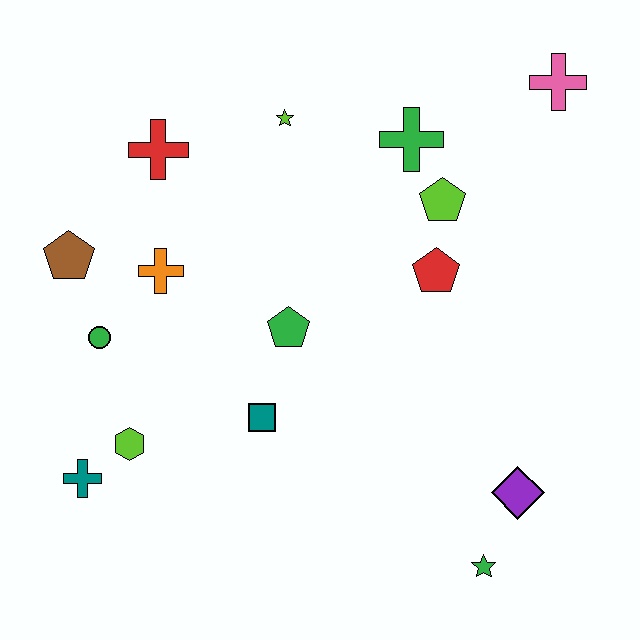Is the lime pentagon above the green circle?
Yes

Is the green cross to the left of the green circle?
No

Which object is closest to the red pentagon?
The lime pentagon is closest to the red pentagon.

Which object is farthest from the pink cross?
The teal cross is farthest from the pink cross.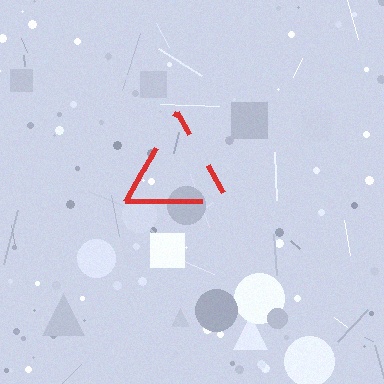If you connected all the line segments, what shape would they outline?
They would outline a triangle.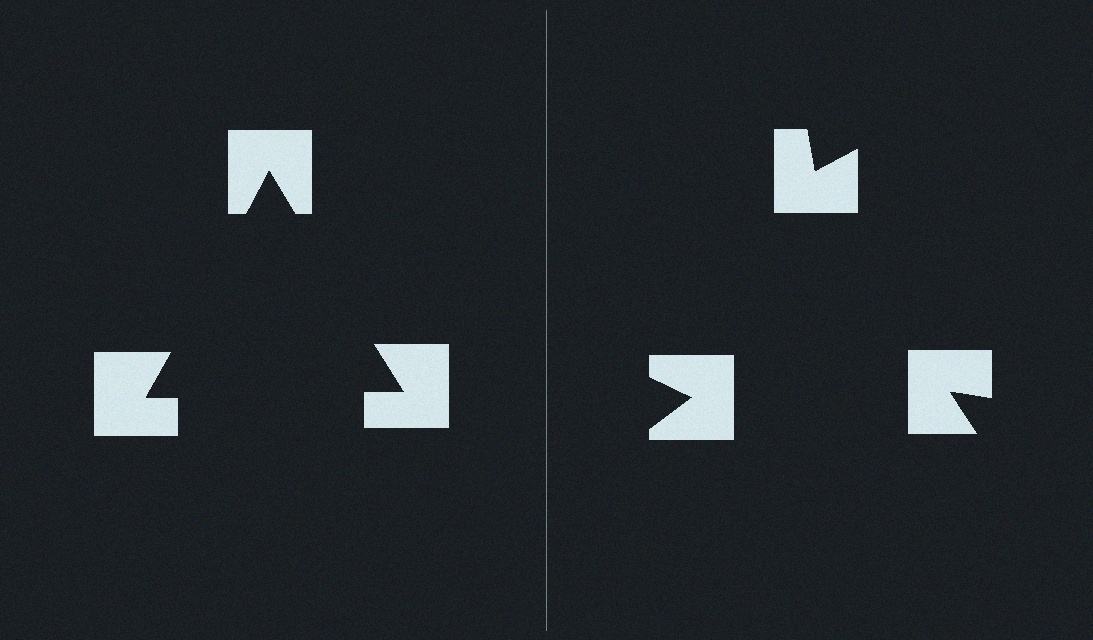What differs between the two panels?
The notched squares are positioned identically on both sides; only the wedge orientations differ. On the left they align to a triangle; on the right they are misaligned.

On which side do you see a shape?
An illusory triangle appears on the left side. On the right side the wedge cuts are rotated, so no coherent shape forms.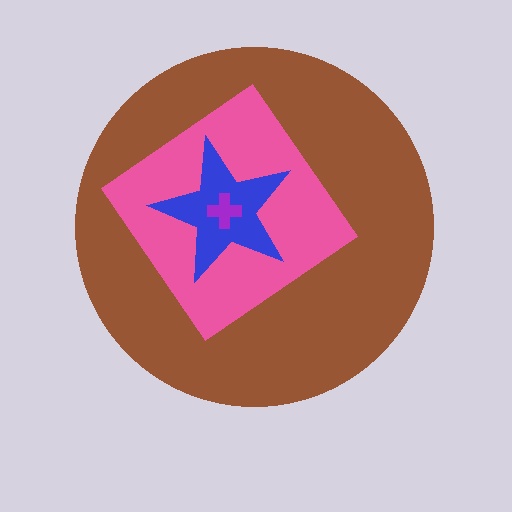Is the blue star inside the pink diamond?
Yes.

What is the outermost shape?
The brown circle.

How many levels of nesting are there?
4.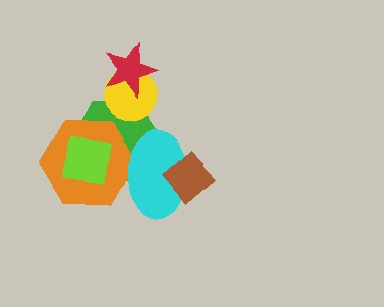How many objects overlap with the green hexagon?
4 objects overlap with the green hexagon.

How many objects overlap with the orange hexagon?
3 objects overlap with the orange hexagon.